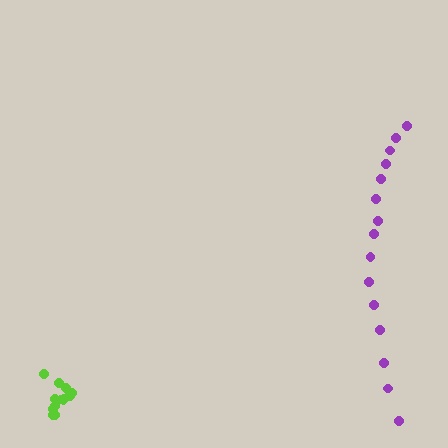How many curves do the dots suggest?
There are 2 distinct paths.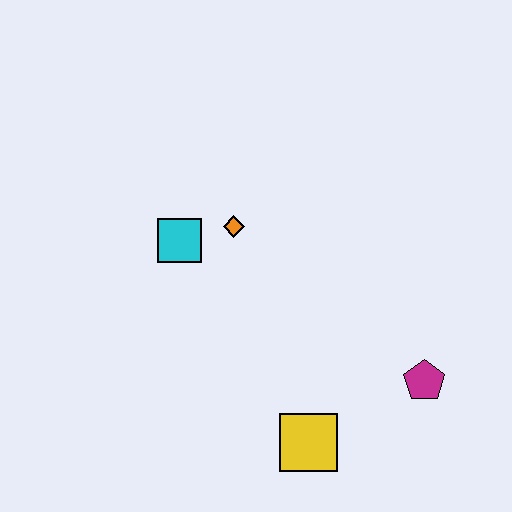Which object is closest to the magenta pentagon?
The yellow square is closest to the magenta pentagon.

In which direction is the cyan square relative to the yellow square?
The cyan square is above the yellow square.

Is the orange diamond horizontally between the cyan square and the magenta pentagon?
Yes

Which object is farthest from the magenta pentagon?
The cyan square is farthest from the magenta pentagon.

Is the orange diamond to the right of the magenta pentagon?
No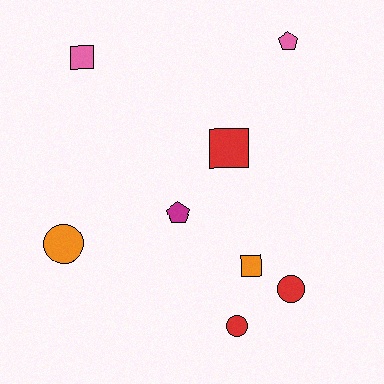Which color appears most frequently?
Red, with 3 objects.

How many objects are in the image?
There are 8 objects.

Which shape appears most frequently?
Circle, with 3 objects.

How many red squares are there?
There is 1 red square.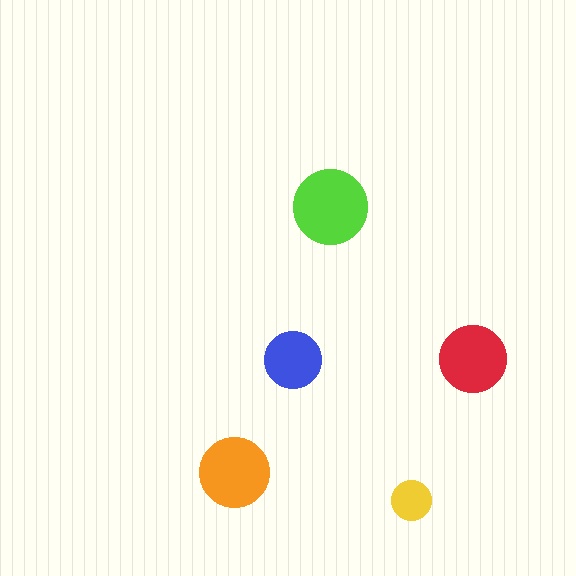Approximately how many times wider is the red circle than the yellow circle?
About 1.5 times wider.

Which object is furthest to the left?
The orange circle is leftmost.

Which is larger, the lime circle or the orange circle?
The lime one.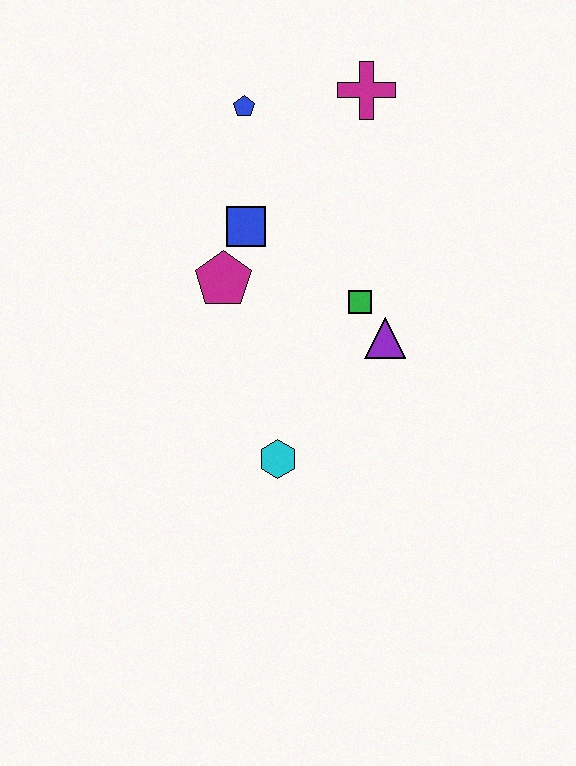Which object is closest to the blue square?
The magenta pentagon is closest to the blue square.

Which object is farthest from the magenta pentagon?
The magenta cross is farthest from the magenta pentagon.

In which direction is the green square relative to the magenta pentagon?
The green square is to the right of the magenta pentagon.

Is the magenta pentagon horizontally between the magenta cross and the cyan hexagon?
No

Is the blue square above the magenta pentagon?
Yes